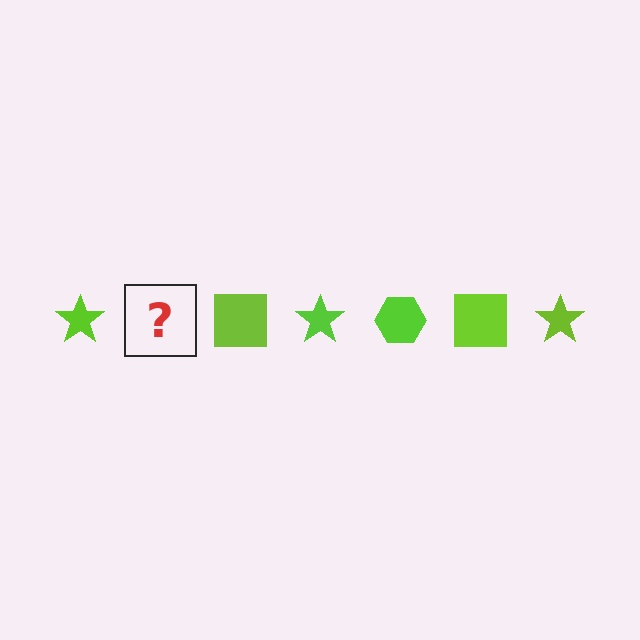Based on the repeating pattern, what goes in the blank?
The blank should be a lime hexagon.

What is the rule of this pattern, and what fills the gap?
The rule is that the pattern cycles through star, hexagon, square shapes in lime. The gap should be filled with a lime hexagon.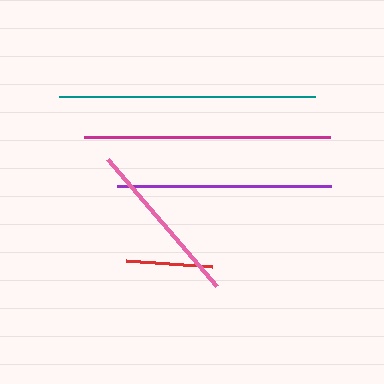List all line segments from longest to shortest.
From longest to shortest: teal, magenta, purple, pink, red.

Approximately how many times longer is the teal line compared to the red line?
The teal line is approximately 3.0 times the length of the red line.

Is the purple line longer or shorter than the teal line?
The teal line is longer than the purple line.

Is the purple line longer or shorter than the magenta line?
The magenta line is longer than the purple line.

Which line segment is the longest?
The teal line is the longest at approximately 255 pixels.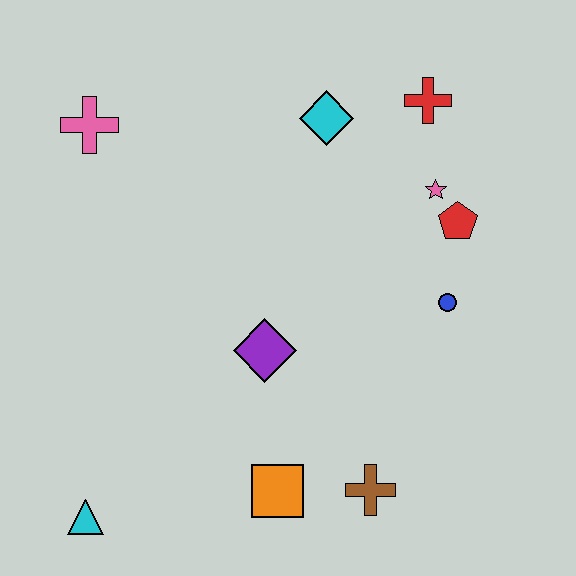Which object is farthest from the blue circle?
The cyan triangle is farthest from the blue circle.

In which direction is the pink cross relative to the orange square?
The pink cross is above the orange square.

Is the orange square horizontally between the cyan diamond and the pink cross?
Yes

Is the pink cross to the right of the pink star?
No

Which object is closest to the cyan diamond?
The red cross is closest to the cyan diamond.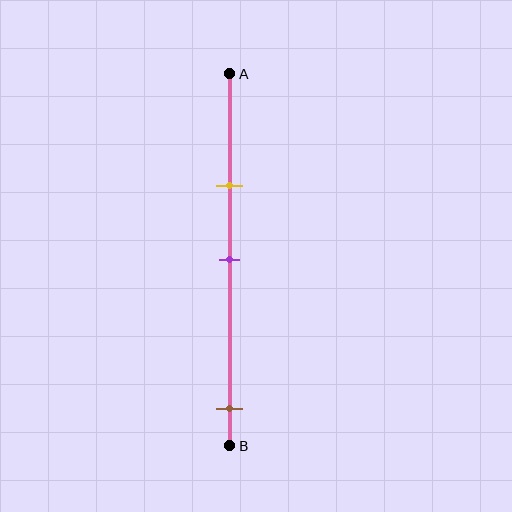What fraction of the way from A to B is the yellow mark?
The yellow mark is approximately 30% (0.3) of the way from A to B.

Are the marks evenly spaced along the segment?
No, the marks are not evenly spaced.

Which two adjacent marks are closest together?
The yellow and purple marks are the closest adjacent pair.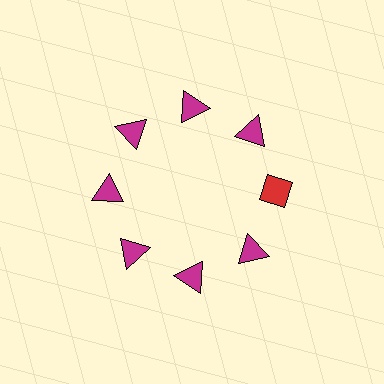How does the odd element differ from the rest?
It differs in both color (red instead of magenta) and shape (diamond instead of triangle).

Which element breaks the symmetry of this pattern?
The red diamond at roughly the 3 o'clock position breaks the symmetry. All other shapes are magenta triangles.